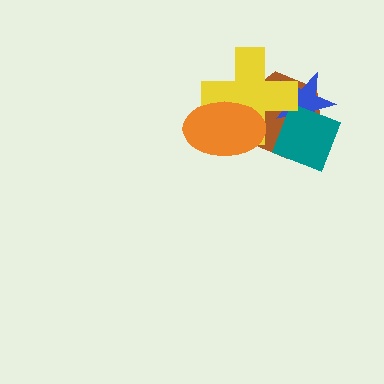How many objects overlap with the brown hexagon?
4 objects overlap with the brown hexagon.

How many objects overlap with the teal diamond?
3 objects overlap with the teal diamond.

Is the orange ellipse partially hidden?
No, no other shape covers it.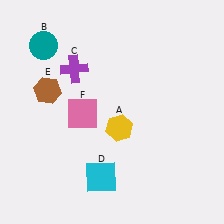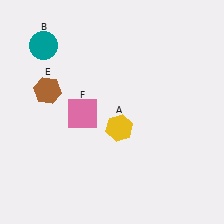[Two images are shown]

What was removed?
The cyan square (D), the purple cross (C) were removed in Image 2.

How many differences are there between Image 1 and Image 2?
There are 2 differences between the two images.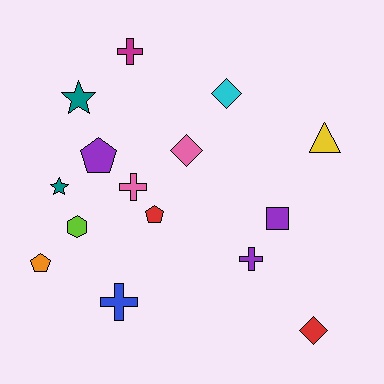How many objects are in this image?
There are 15 objects.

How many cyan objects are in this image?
There is 1 cyan object.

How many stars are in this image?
There are 2 stars.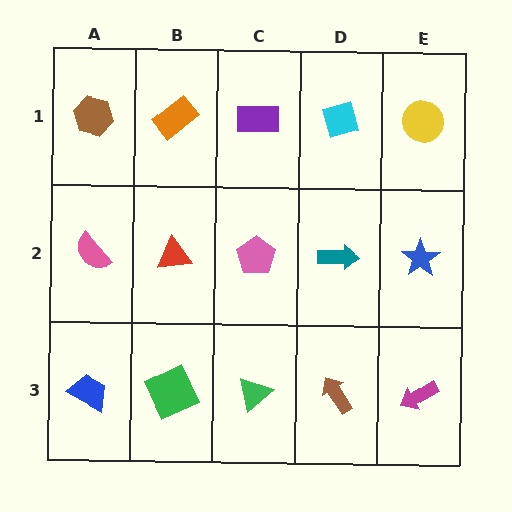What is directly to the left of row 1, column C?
An orange rectangle.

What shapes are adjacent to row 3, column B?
A red triangle (row 2, column B), a blue trapezoid (row 3, column A), a green triangle (row 3, column C).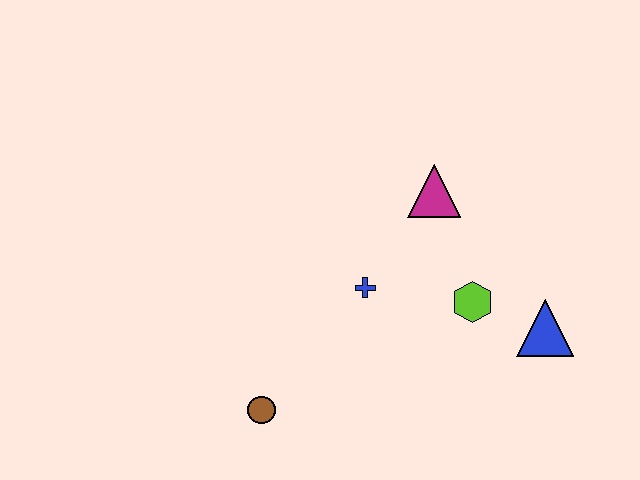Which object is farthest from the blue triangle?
The brown circle is farthest from the blue triangle.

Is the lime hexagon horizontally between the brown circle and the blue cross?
No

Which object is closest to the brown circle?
The blue cross is closest to the brown circle.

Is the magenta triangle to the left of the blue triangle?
Yes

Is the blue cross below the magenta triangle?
Yes